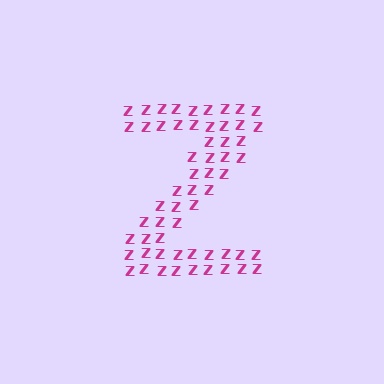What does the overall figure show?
The overall figure shows the letter Z.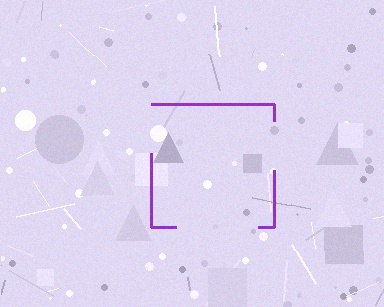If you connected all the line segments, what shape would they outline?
They would outline a square.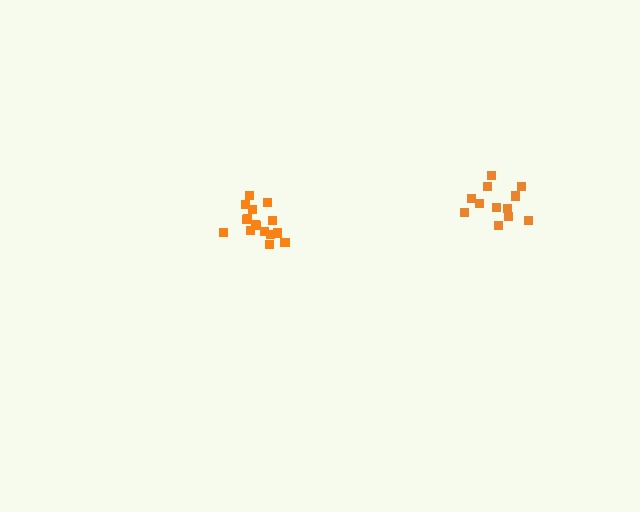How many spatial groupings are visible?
There are 2 spatial groupings.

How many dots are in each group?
Group 1: 17 dots, Group 2: 12 dots (29 total).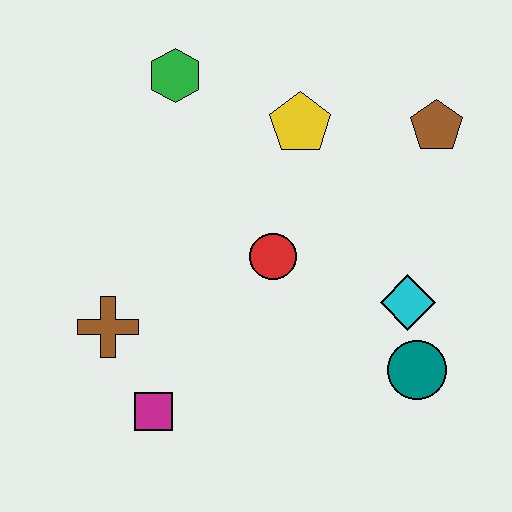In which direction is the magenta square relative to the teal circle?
The magenta square is to the left of the teal circle.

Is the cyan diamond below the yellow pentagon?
Yes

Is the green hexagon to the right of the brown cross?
Yes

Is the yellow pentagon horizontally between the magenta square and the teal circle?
Yes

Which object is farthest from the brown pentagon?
The magenta square is farthest from the brown pentagon.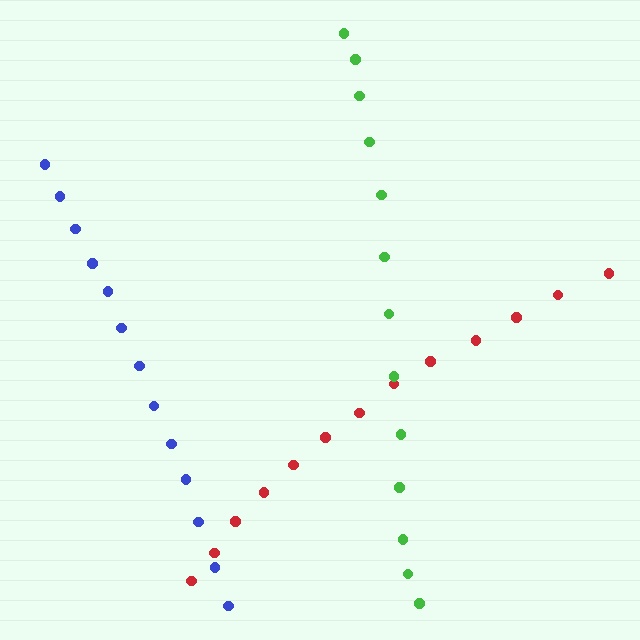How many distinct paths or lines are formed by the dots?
There are 3 distinct paths.